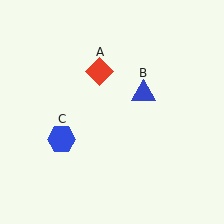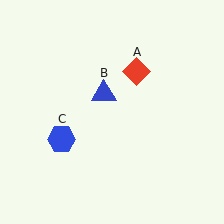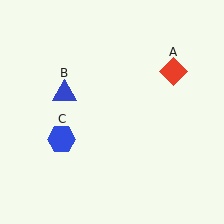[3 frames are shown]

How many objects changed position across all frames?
2 objects changed position: red diamond (object A), blue triangle (object B).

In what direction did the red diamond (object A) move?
The red diamond (object A) moved right.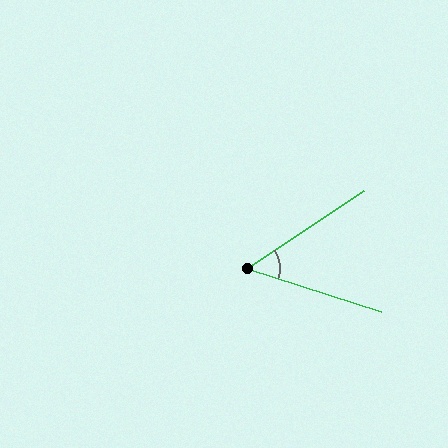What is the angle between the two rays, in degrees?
Approximately 51 degrees.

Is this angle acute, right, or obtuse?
It is acute.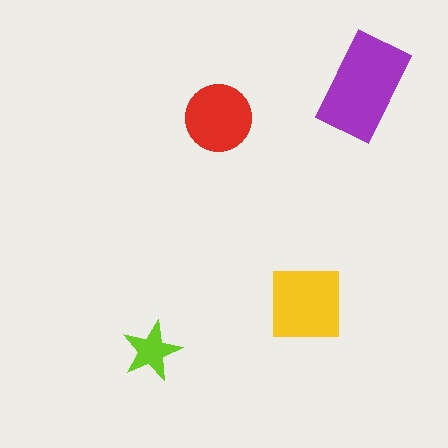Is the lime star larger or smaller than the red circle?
Smaller.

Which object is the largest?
The purple rectangle.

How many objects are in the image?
There are 4 objects in the image.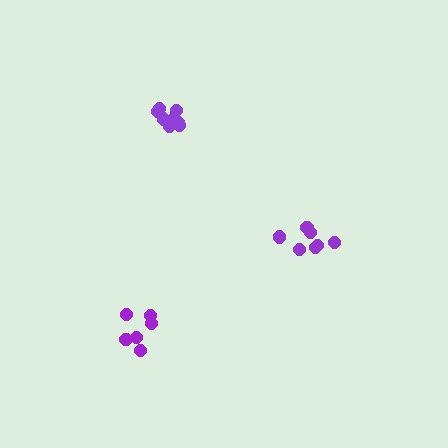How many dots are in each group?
Group 1: 7 dots, Group 2: 6 dots, Group 3: 10 dots (23 total).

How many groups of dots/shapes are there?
There are 3 groups.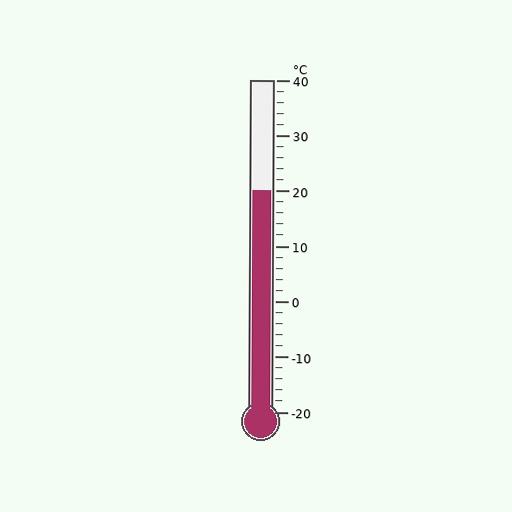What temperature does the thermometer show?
The thermometer shows approximately 20°C.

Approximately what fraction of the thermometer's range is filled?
The thermometer is filled to approximately 65% of its range.